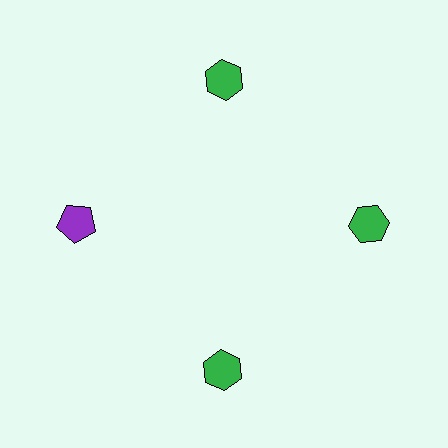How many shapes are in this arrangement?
There are 4 shapes arranged in a ring pattern.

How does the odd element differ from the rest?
It differs in both color (purple instead of green) and shape (pentagon instead of hexagon).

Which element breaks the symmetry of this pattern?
The purple pentagon at roughly the 9 o'clock position breaks the symmetry. All other shapes are green hexagons.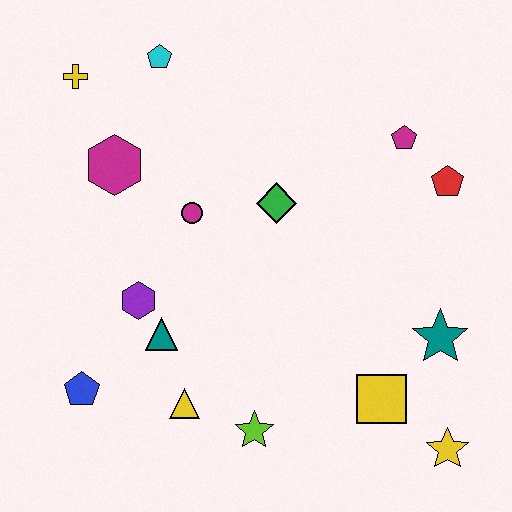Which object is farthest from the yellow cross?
The yellow star is farthest from the yellow cross.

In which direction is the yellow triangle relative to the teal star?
The yellow triangle is to the left of the teal star.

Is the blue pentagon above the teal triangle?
No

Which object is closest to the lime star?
The yellow triangle is closest to the lime star.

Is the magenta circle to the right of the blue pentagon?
Yes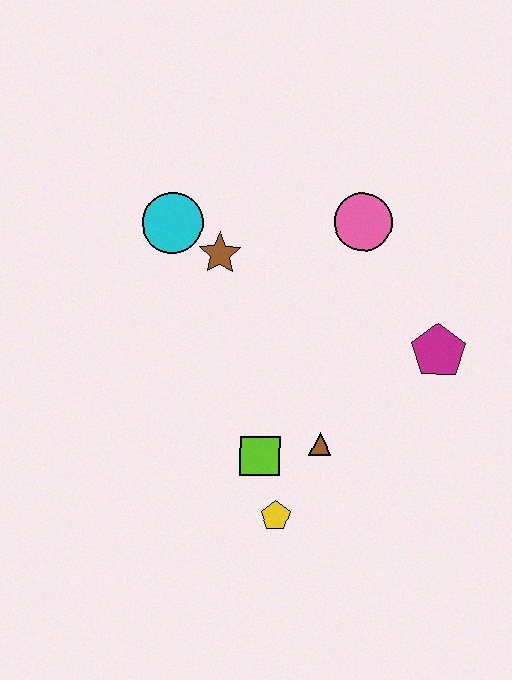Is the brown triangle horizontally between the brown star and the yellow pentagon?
No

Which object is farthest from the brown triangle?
The cyan circle is farthest from the brown triangle.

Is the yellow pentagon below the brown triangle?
Yes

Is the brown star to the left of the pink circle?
Yes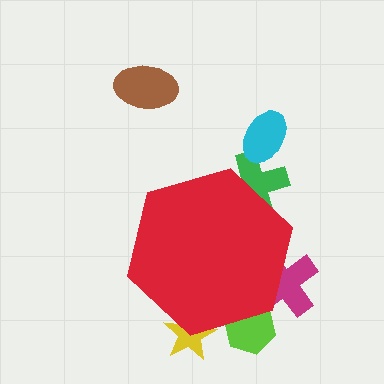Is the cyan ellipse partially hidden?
No, the cyan ellipse is fully visible.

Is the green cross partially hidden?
Yes, the green cross is partially hidden behind the red hexagon.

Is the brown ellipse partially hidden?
No, the brown ellipse is fully visible.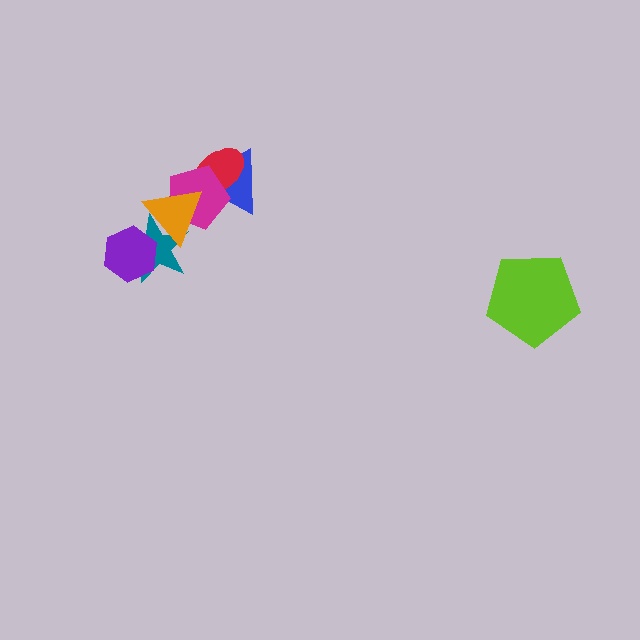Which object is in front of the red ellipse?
The magenta pentagon is in front of the red ellipse.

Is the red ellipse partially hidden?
Yes, it is partially covered by another shape.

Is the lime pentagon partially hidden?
No, no other shape covers it.